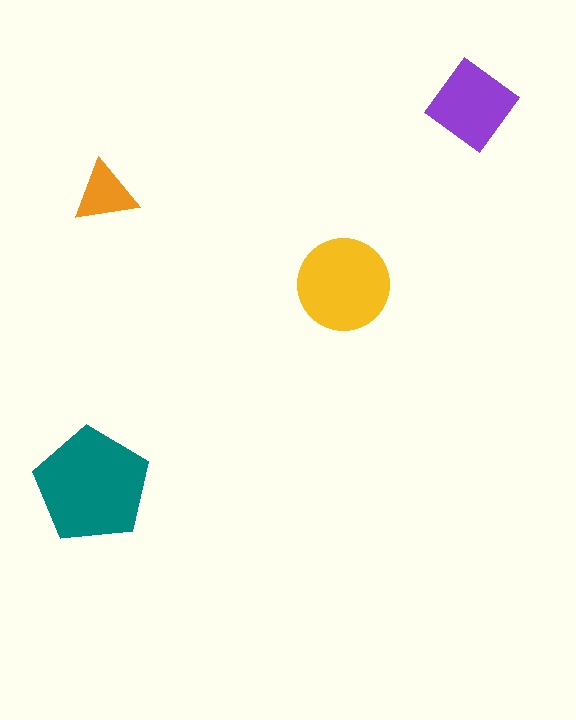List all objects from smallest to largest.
The orange triangle, the purple diamond, the yellow circle, the teal pentagon.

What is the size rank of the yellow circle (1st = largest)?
2nd.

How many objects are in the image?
There are 4 objects in the image.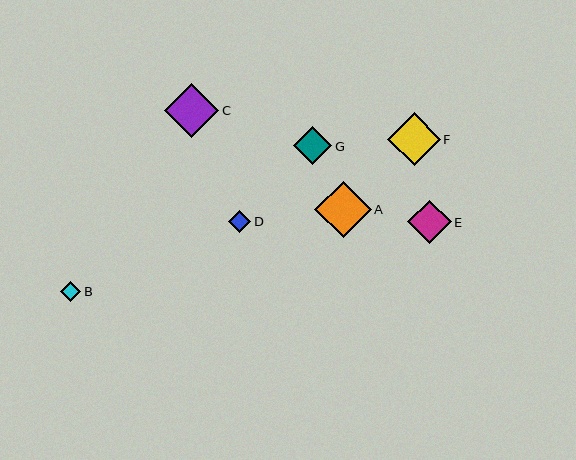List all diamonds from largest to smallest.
From largest to smallest: A, C, F, E, G, D, B.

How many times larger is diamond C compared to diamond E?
Diamond C is approximately 1.2 times the size of diamond E.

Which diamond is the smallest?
Diamond B is the smallest with a size of approximately 20 pixels.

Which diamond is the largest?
Diamond A is the largest with a size of approximately 56 pixels.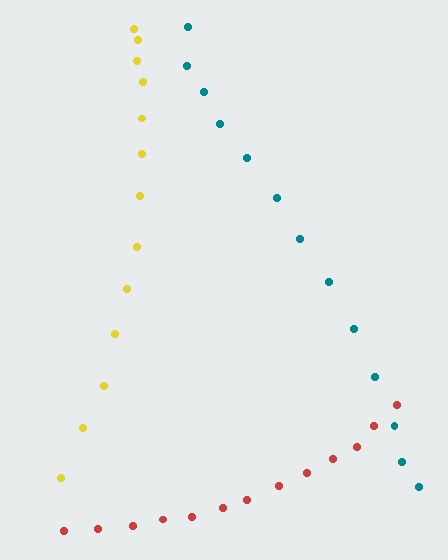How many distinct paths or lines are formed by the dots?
There are 3 distinct paths.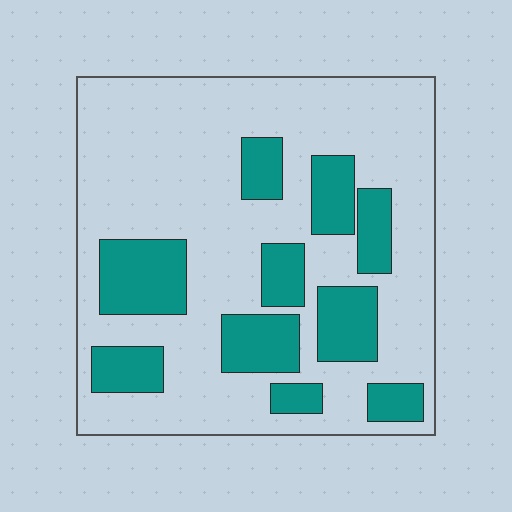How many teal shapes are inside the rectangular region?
10.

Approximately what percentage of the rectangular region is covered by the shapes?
Approximately 25%.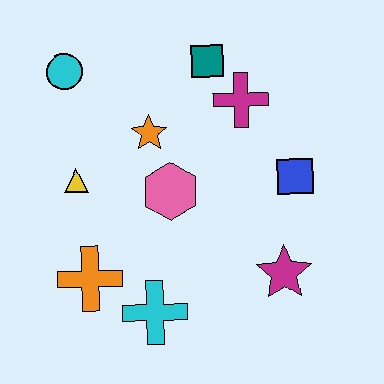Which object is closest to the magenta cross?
The teal square is closest to the magenta cross.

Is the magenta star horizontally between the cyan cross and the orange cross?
No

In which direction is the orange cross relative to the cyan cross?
The orange cross is to the left of the cyan cross.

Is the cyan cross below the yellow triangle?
Yes